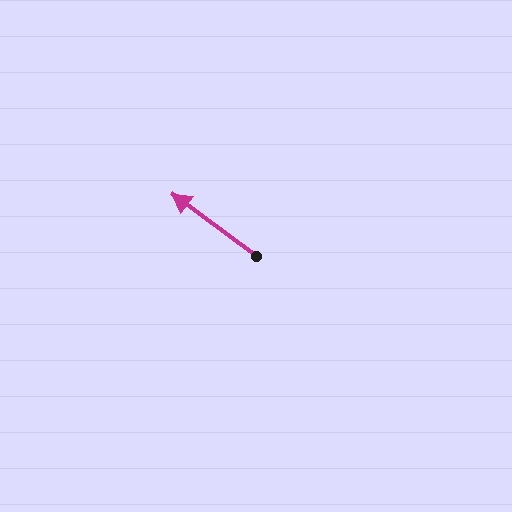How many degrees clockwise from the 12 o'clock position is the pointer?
Approximately 306 degrees.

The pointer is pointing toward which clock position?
Roughly 10 o'clock.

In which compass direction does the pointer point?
Northwest.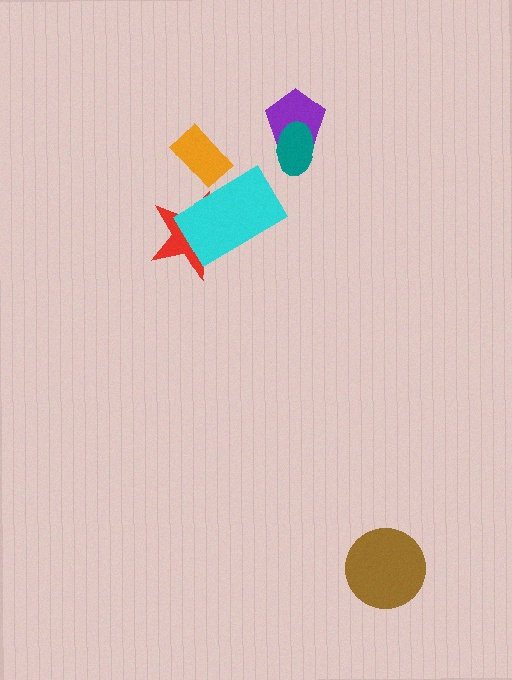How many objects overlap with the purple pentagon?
1 object overlaps with the purple pentagon.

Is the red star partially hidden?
Yes, it is partially covered by another shape.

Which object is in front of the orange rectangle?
The cyan rectangle is in front of the orange rectangle.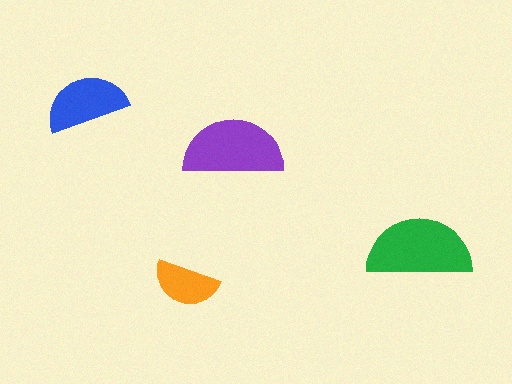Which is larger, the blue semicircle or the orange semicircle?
The blue one.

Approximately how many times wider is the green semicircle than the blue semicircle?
About 1.5 times wider.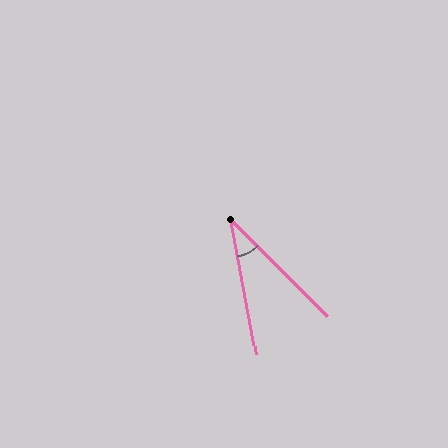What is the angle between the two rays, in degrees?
Approximately 35 degrees.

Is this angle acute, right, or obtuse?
It is acute.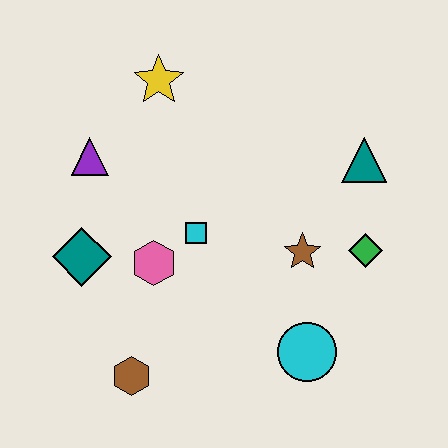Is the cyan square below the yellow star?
Yes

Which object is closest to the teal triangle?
The green diamond is closest to the teal triangle.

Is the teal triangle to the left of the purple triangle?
No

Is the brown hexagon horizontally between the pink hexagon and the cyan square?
No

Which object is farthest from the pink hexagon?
The teal triangle is farthest from the pink hexagon.